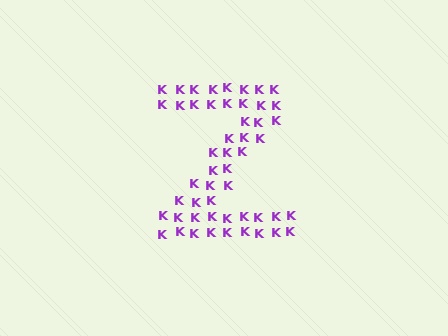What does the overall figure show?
The overall figure shows the letter Z.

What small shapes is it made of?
It is made of small letter K's.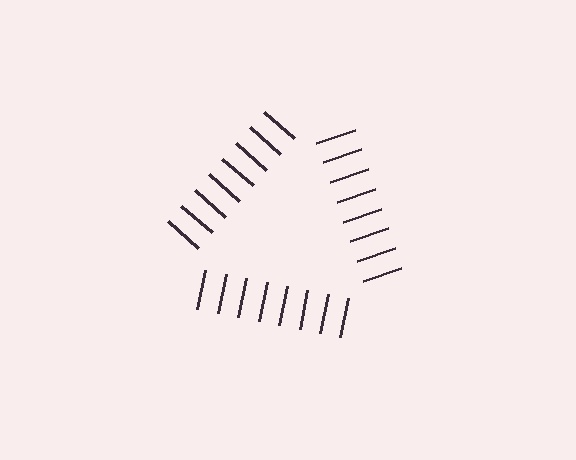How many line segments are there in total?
24 — 8 along each of the 3 edges.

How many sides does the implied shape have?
3 sides — the line-ends trace a triangle.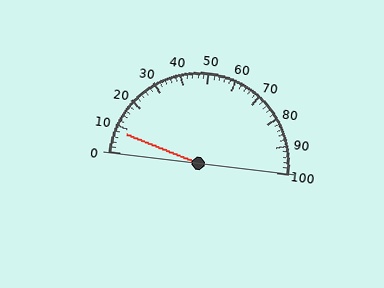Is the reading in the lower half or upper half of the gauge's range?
The reading is in the lower half of the range (0 to 100).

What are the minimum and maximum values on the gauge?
The gauge ranges from 0 to 100.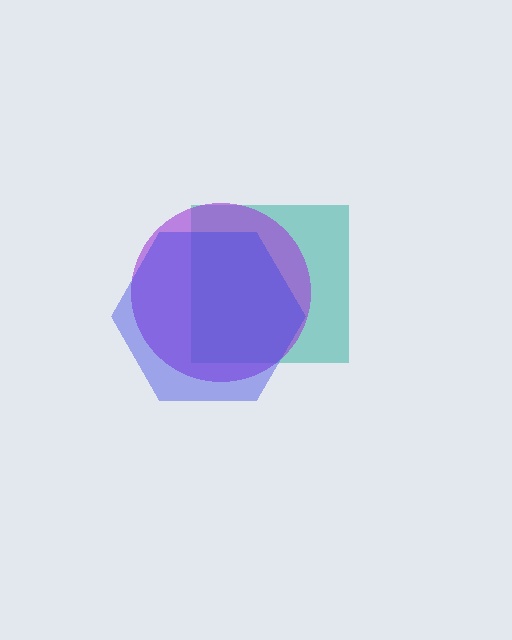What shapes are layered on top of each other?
The layered shapes are: a teal square, a purple circle, a blue hexagon.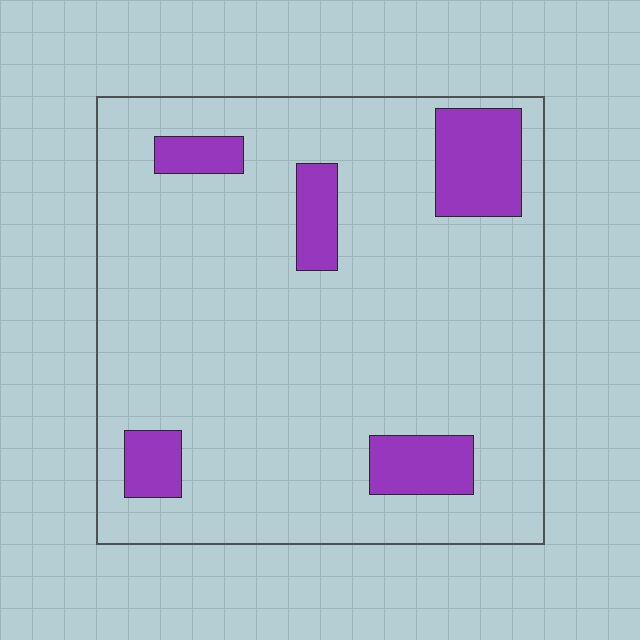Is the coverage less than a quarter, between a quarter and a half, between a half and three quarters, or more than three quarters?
Less than a quarter.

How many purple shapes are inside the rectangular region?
5.